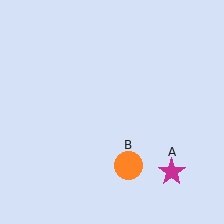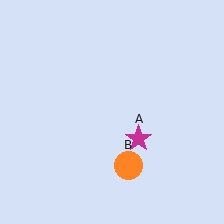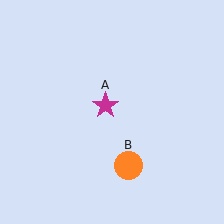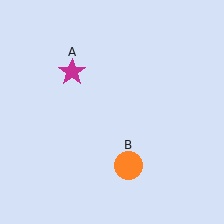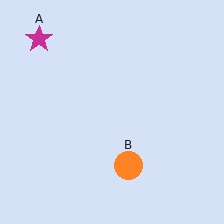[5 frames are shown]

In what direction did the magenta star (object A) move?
The magenta star (object A) moved up and to the left.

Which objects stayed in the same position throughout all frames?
Orange circle (object B) remained stationary.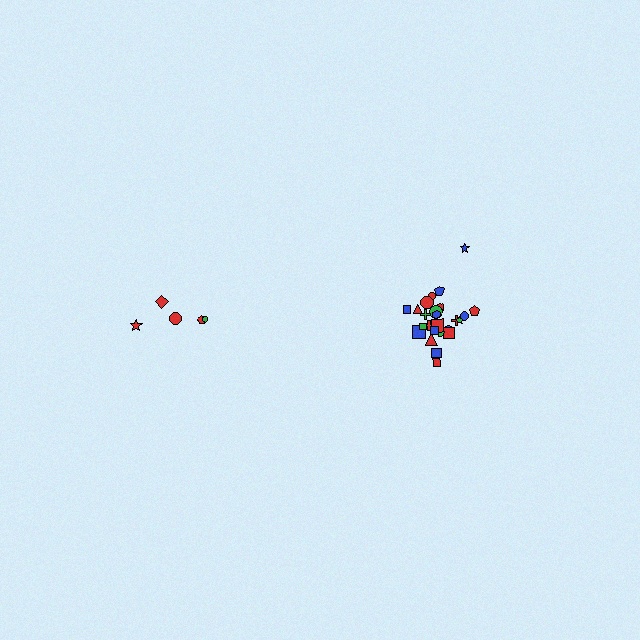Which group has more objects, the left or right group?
The right group.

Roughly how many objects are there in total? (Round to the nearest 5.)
Roughly 30 objects in total.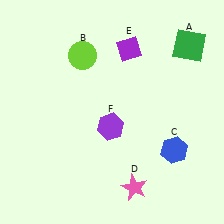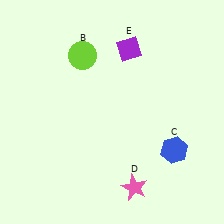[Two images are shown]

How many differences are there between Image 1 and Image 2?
There are 2 differences between the two images.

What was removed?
The green square (A), the purple hexagon (F) were removed in Image 2.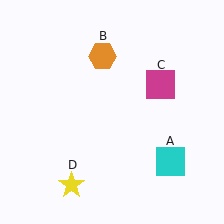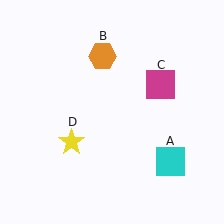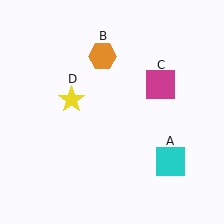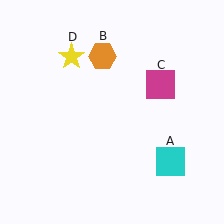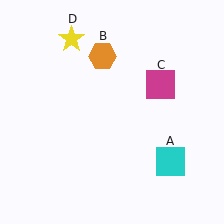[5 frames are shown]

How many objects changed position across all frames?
1 object changed position: yellow star (object D).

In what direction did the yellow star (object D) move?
The yellow star (object D) moved up.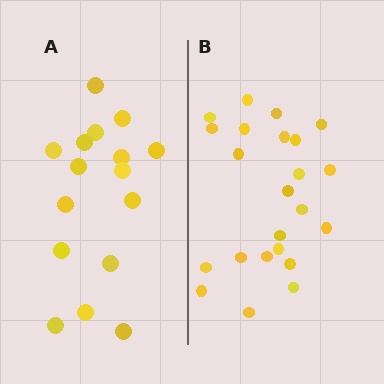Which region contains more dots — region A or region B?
Region B (the right region) has more dots.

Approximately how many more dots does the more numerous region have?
Region B has roughly 8 or so more dots than region A.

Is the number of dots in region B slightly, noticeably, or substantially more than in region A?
Region B has noticeably more, but not dramatically so. The ratio is roughly 1.4 to 1.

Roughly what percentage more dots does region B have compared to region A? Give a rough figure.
About 45% more.